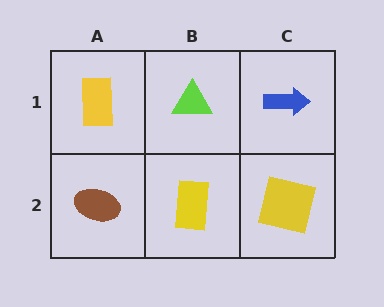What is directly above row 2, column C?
A blue arrow.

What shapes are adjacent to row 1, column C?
A yellow square (row 2, column C), a lime triangle (row 1, column B).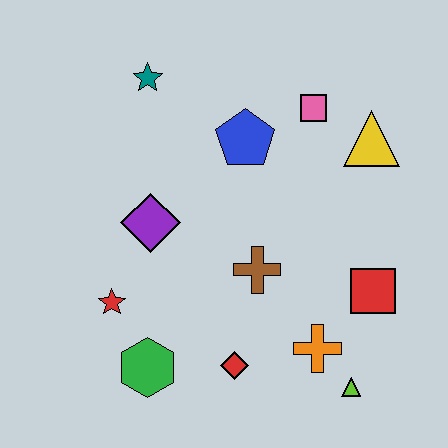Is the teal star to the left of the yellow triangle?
Yes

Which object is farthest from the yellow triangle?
The green hexagon is farthest from the yellow triangle.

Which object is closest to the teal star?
The blue pentagon is closest to the teal star.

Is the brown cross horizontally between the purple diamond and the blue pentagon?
No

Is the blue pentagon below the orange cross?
No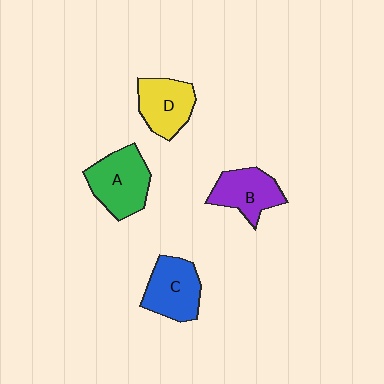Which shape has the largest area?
Shape A (green).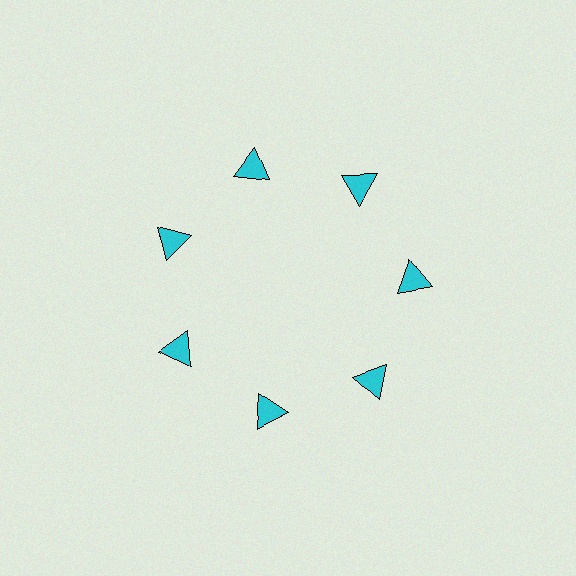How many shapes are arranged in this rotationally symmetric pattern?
There are 7 shapes, arranged in 7 groups of 1.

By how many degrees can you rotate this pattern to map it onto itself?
The pattern maps onto itself every 51 degrees of rotation.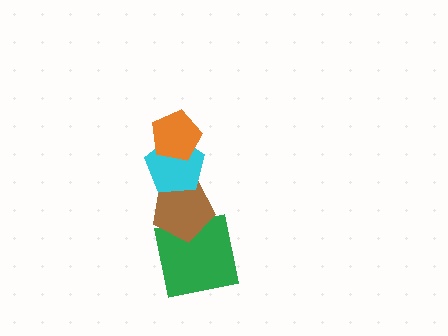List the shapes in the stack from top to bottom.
From top to bottom: the orange pentagon, the cyan pentagon, the brown pentagon, the green square.